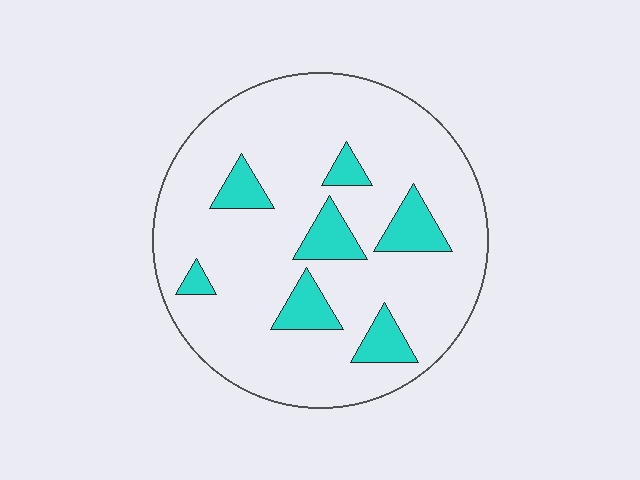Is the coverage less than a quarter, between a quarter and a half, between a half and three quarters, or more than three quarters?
Less than a quarter.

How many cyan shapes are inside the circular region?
7.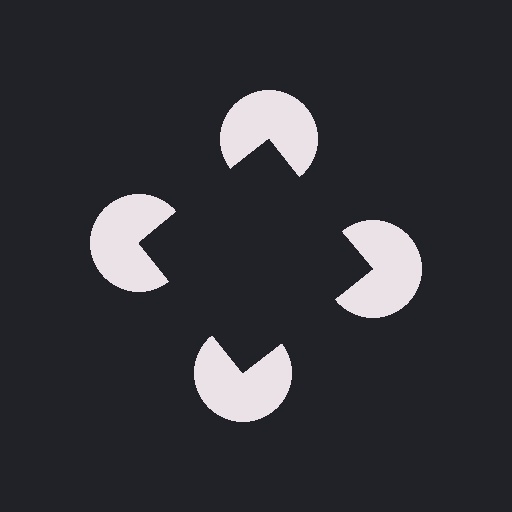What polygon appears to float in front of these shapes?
An illusory square — its edges are inferred from the aligned wedge cuts in the pac-man discs, not physically drawn.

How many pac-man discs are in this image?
There are 4 — one at each vertex of the illusory square.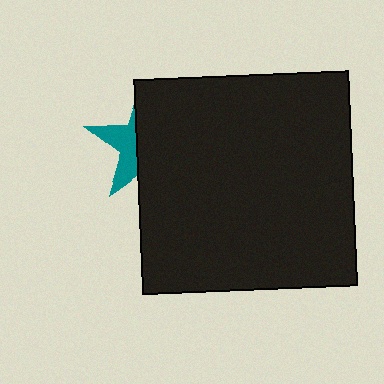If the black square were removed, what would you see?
You would see the complete teal star.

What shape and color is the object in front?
The object in front is a black square.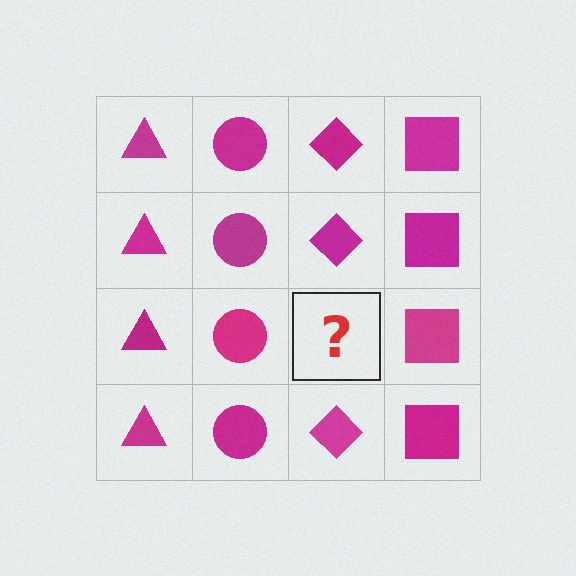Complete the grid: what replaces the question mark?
The question mark should be replaced with a magenta diamond.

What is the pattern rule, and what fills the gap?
The rule is that each column has a consistent shape. The gap should be filled with a magenta diamond.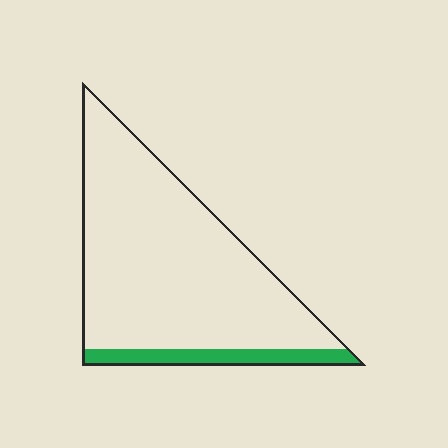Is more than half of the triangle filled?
No.